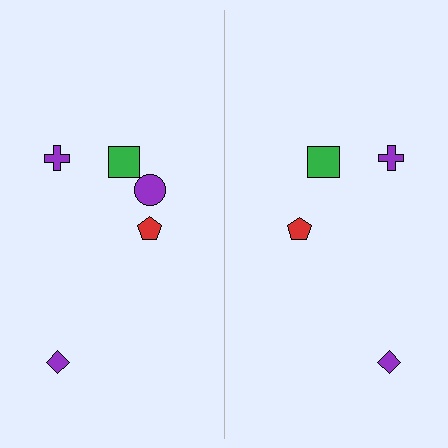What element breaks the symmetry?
A purple circle is missing from the right side.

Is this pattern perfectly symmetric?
No, the pattern is not perfectly symmetric. A purple circle is missing from the right side.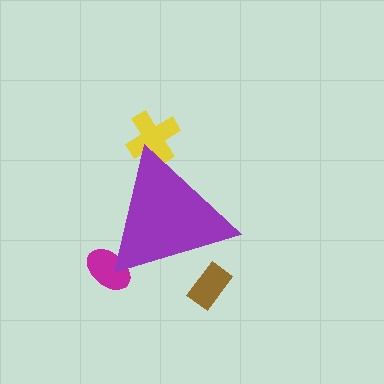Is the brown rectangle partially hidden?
Yes, the brown rectangle is partially hidden behind the purple triangle.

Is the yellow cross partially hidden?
Yes, the yellow cross is partially hidden behind the purple triangle.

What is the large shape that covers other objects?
A purple triangle.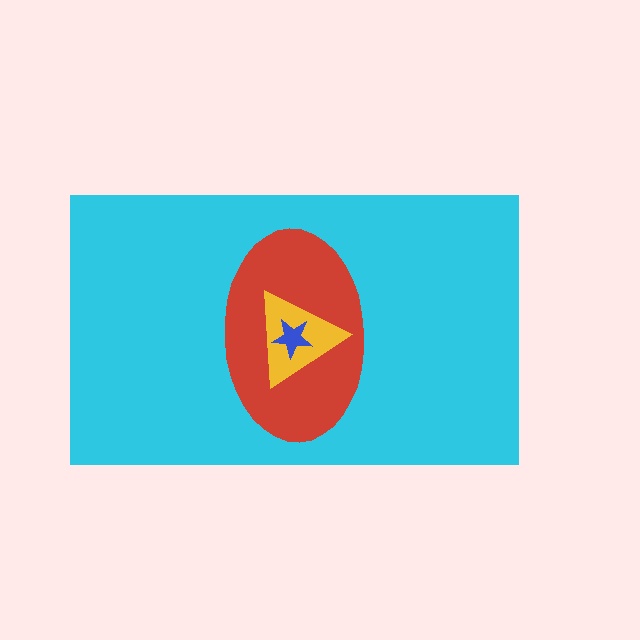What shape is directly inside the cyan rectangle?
The red ellipse.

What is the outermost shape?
The cyan rectangle.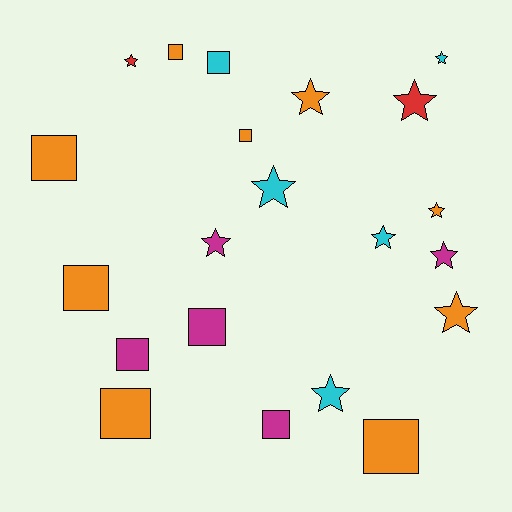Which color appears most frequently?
Orange, with 9 objects.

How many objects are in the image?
There are 21 objects.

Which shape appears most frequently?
Star, with 11 objects.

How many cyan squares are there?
There is 1 cyan square.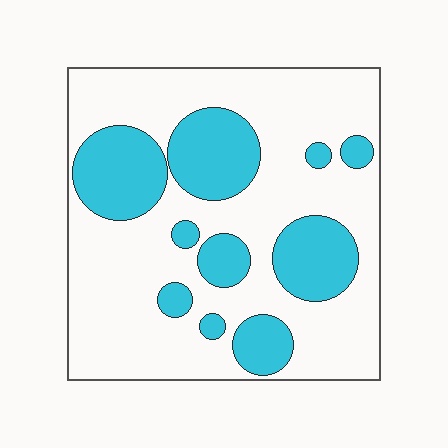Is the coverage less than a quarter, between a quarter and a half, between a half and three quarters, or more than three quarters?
Between a quarter and a half.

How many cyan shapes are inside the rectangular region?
10.